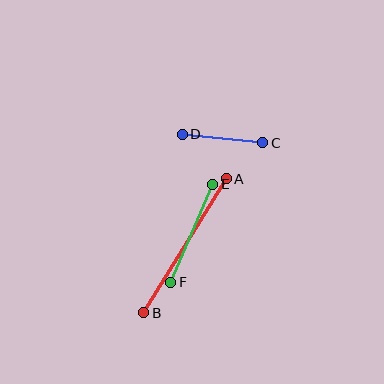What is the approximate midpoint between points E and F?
The midpoint is at approximately (192, 233) pixels.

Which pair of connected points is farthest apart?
Points A and B are farthest apart.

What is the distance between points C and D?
The distance is approximately 81 pixels.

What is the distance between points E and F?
The distance is approximately 106 pixels.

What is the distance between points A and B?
The distance is approximately 157 pixels.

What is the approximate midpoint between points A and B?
The midpoint is at approximately (185, 246) pixels.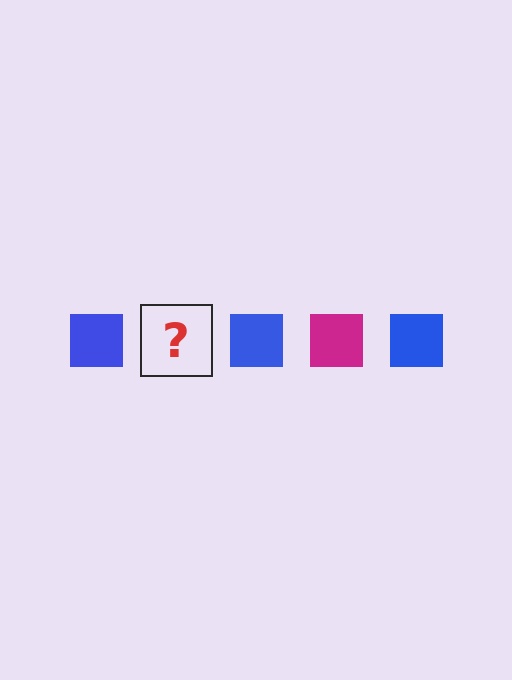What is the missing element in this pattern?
The missing element is a magenta square.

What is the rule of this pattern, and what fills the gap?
The rule is that the pattern cycles through blue, magenta squares. The gap should be filled with a magenta square.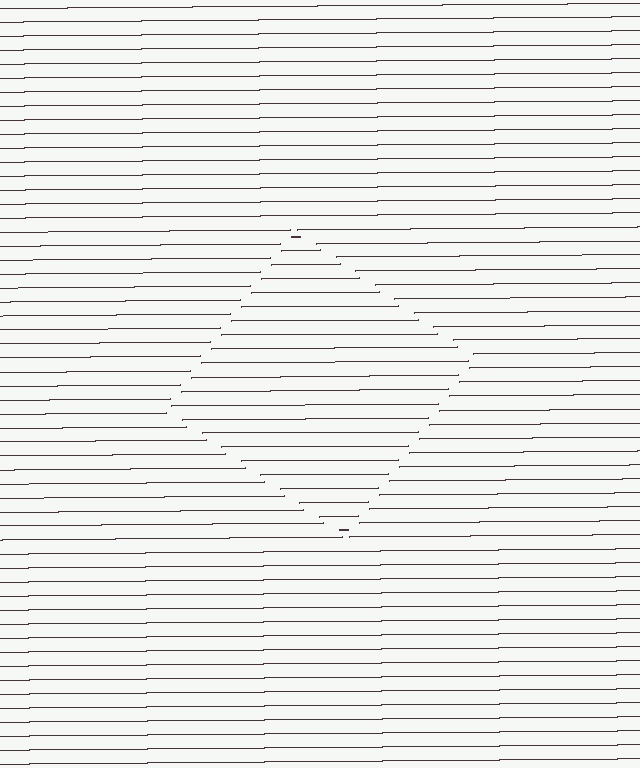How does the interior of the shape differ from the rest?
The interior of the shape contains the same grating, shifted by half a period — the contour is defined by the phase discontinuity where line-ends from the inner and outer gratings abut.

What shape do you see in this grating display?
An illusory square. The interior of the shape contains the same grating, shifted by half a period — the contour is defined by the phase discontinuity where line-ends from the inner and outer gratings abut.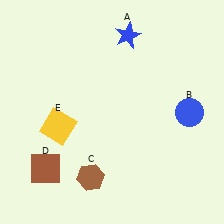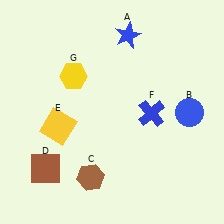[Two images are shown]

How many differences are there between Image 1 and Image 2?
There are 2 differences between the two images.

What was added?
A blue cross (F), a yellow hexagon (G) were added in Image 2.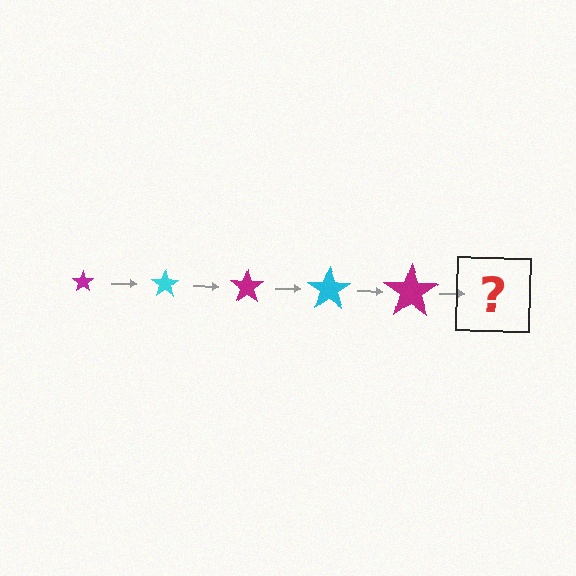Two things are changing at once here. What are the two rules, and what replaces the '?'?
The two rules are that the star grows larger each step and the color cycles through magenta and cyan. The '?' should be a cyan star, larger than the previous one.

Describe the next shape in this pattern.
It should be a cyan star, larger than the previous one.